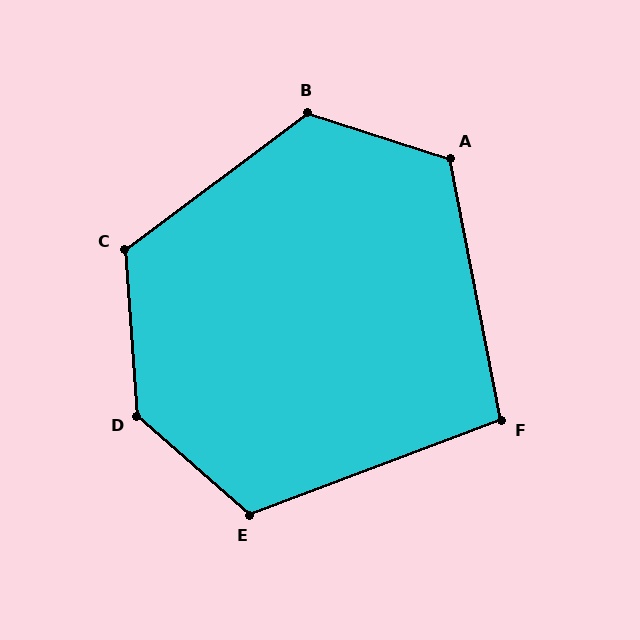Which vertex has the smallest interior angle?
F, at approximately 100 degrees.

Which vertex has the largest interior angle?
D, at approximately 135 degrees.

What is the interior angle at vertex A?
Approximately 119 degrees (obtuse).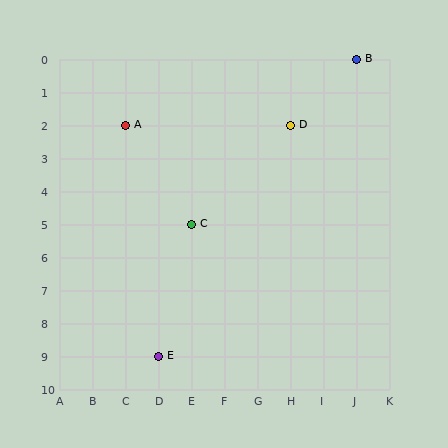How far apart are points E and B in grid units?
Points E and B are 6 columns and 9 rows apart (about 10.8 grid units diagonally).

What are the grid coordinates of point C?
Point C is at grid coordinates (E, 5).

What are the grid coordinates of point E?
Point E is at grid coordinates (D, 9).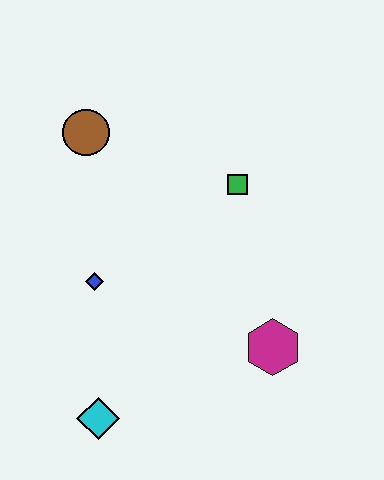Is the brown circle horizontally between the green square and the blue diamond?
No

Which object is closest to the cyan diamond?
The blue diamond is closest to the cyan diamond.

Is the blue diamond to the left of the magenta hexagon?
Yes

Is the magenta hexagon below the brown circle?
Yes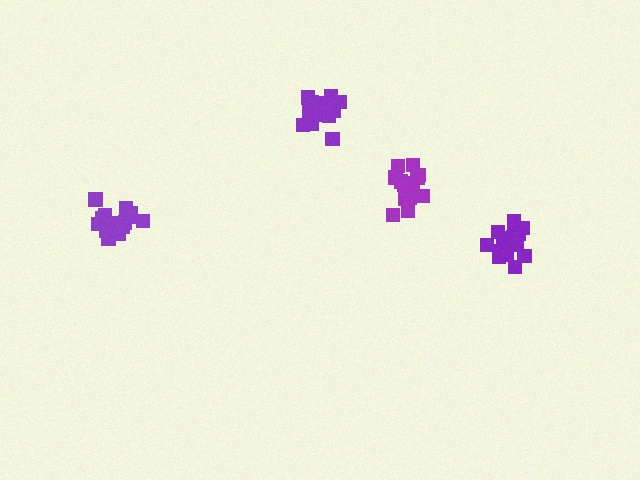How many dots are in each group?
Group 1: 16 dots, Group 2: 15 dots, Group 3: 17 dots, Group 4: 16 dots (64 total).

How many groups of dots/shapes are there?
There are 4 groups.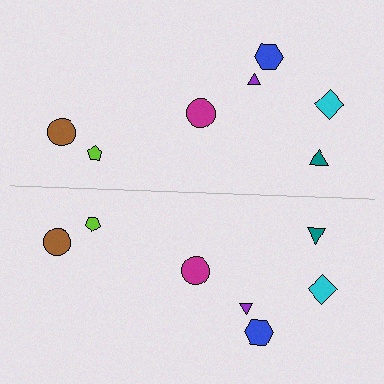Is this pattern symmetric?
Yes, this pattern has bilateral (reflection) symmetry.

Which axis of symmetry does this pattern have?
The pattern has a horizontal axis of symmetry running through the center of the image.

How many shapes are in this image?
There are 14 shapes in this image.